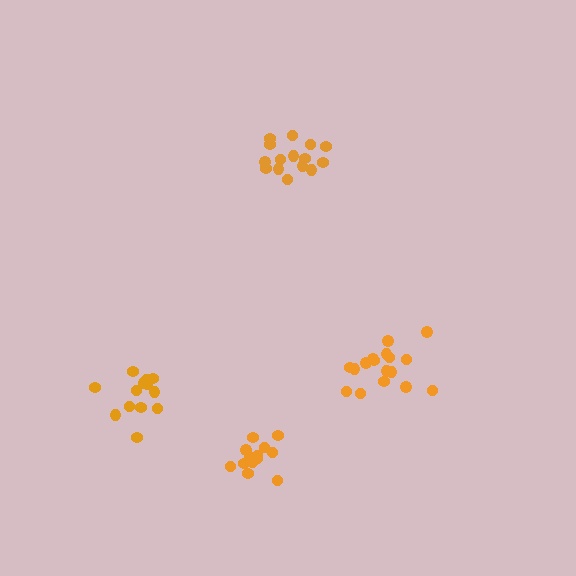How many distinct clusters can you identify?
There are 4 distinct clusters.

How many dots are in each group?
Group 1: 13 dots, Group 2: 17 dots, Group 3: 13 dots, Group 4: 15 dots (58 total).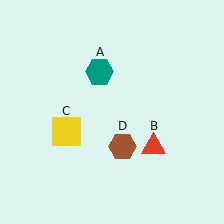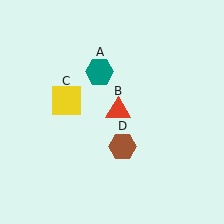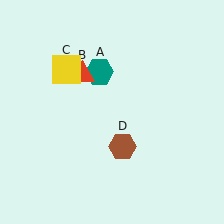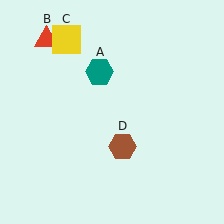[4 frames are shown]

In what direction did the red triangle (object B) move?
The red triangle (object B) moved up and to the left.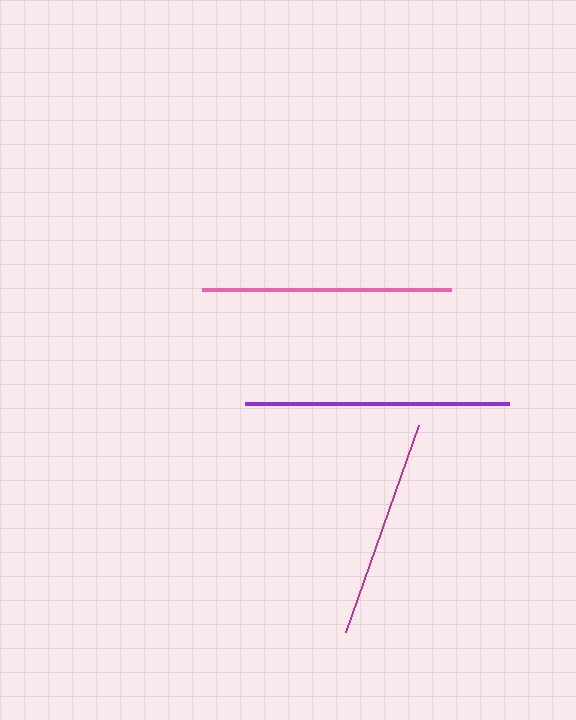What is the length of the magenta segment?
The magenta segment is approximately 219 pixels long.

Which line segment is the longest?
The purple line is the longest at approximately 265 pixels.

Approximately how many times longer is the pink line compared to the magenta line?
The pink line is approximately 1.1 times the length of the magenta line.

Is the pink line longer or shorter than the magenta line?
The pink line is longer than the magenta line.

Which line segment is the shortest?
The magenta line is the shortest at approximately 219 pixels.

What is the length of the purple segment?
The purple segment is approximately 265 pixels long.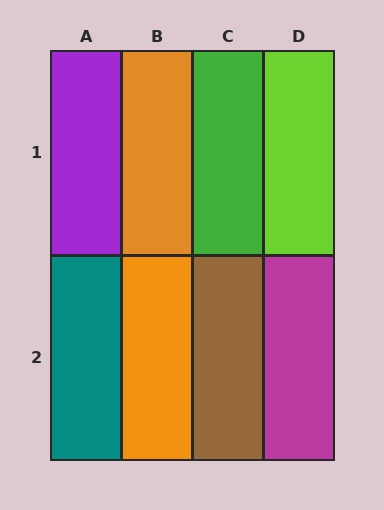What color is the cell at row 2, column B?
Orange.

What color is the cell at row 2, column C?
Brown.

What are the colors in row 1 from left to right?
Purple, orange, green, lime.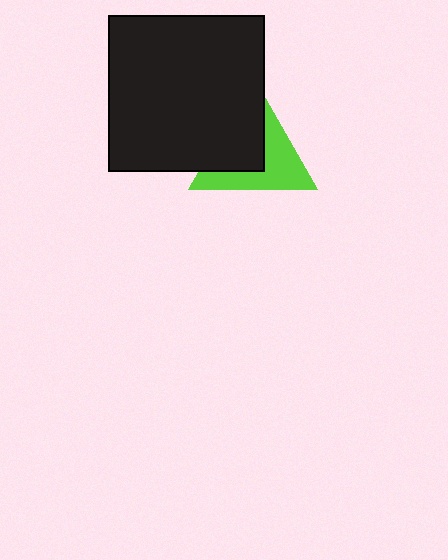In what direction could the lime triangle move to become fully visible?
The lime triangle could move right. That would shift it out from behind the black square entirely.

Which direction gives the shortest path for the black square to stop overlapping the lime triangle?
Moving left gives the shortest separation.